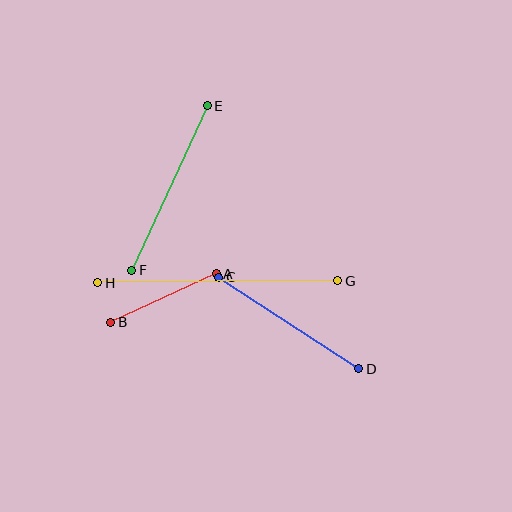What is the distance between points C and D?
The distance is approximately 167 pixels.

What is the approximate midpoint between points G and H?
The midpoint is at approximately (218, 282) pixels.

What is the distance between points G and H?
The distance is approximately 240 pixels.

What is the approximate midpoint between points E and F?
The midpoint is at approximately (169, 188) pixels.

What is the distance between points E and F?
The distance is approximately 181 pixels.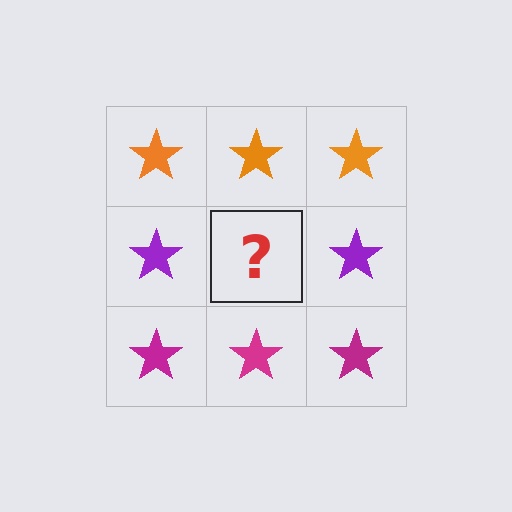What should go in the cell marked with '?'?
The missing cell should contain a purple star.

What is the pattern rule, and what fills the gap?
The rule is that each row has a consistent color. The gap should be filled with a purple star.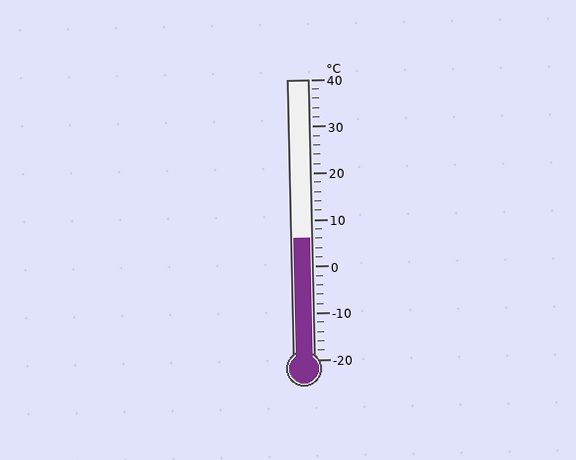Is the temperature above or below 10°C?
The temperature is below 10°C.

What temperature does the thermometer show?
The thermometer shows approximately 6°C.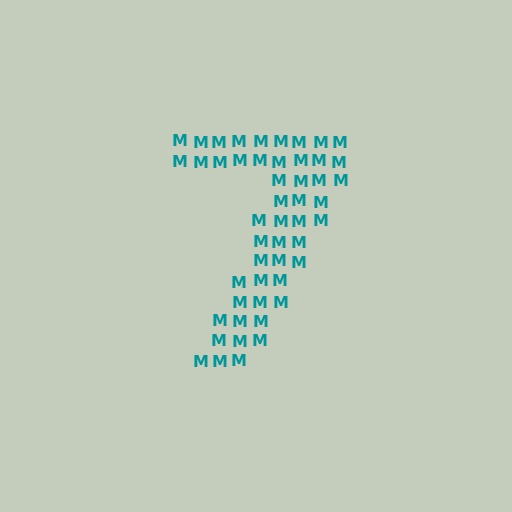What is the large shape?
The large shape is the digit 7.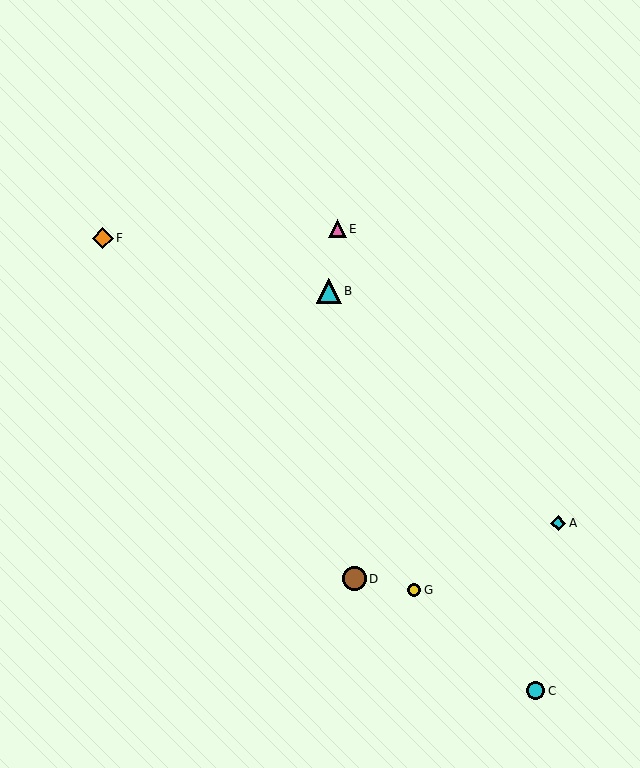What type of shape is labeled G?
Shape G is a yellow circle.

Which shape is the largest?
The cyan triangle (labeled B) is the largest.